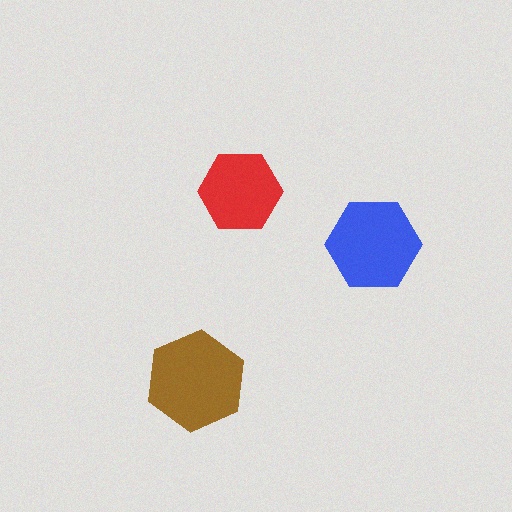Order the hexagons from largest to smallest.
the brown one, the blue one, the red one.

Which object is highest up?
The red hexagon is topmost.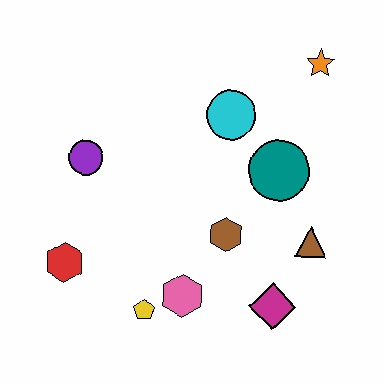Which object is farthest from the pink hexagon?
The orange star is farthest from the pink hexagon.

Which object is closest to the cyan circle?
The teal circle is closest to the cyan circle.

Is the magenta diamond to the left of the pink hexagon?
No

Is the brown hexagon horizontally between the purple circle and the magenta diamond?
Yes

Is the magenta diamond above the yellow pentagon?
Yes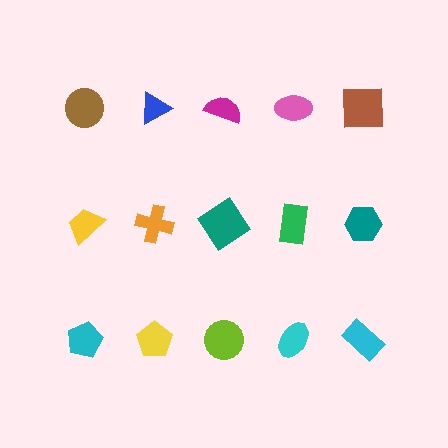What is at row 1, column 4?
A pink ellipse.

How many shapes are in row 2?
5 shapes.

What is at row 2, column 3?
A teal diamond.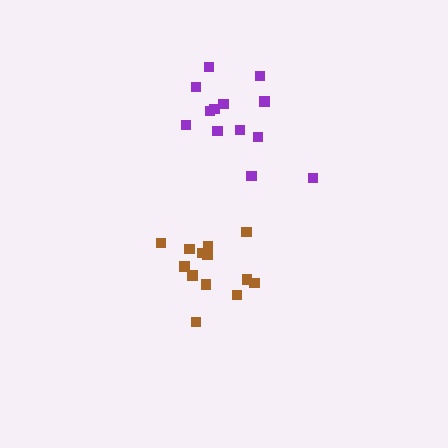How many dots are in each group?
Group 1: 13 dots, Group 2: 13 dots (26 total).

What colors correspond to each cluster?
The clusters are colored: brown, purple.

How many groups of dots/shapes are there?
There are 2 groups.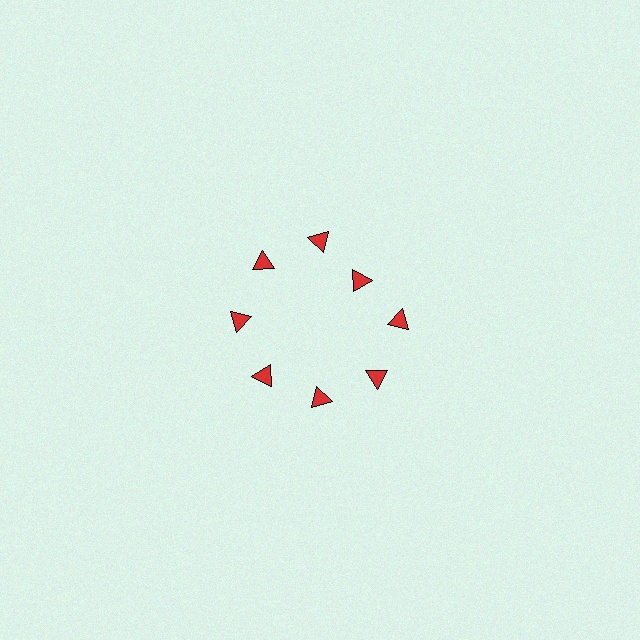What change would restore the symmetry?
The symmetry would be restored by moving it outward, back onto the ring so that all 8 triangles sit at equal angles and equal distance from the center.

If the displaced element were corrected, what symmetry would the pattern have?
It would have 8-fold rotational symmetry — the pattern would map onto itself every 45 degrees.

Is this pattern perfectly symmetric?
No. The 8 red triangles are arranged in a ring, but one element near the 2 o'clock position is pulled inward toward the center, breaking the 8-fold rotational symmetry.